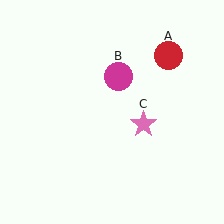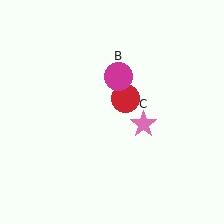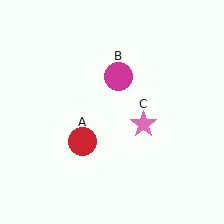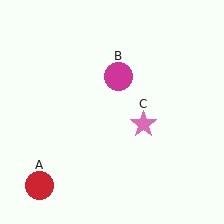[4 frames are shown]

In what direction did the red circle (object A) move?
The red circle (object A) moved down and to the left.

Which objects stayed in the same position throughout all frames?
Magenta circle (object B) and pink star (object C) remained stationary.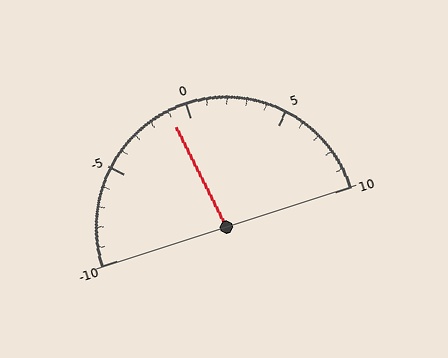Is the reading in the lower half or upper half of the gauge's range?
The reading is in the lower half of the range (-10 to 10).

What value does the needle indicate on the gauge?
The needle indicates approximately -1.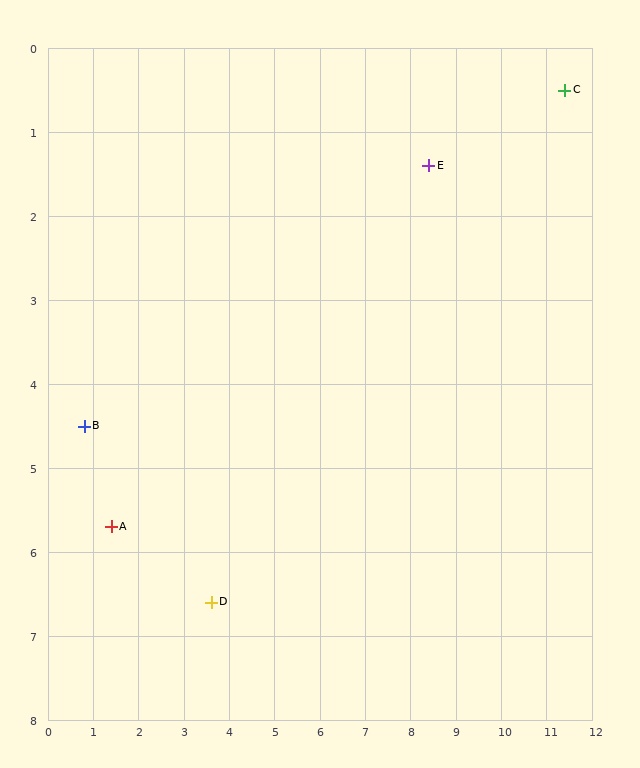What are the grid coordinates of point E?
Point E is at approximately (8.4, 1.4).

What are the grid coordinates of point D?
Point D is at approximately (3.6, 6.6).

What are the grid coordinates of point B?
Point B is at approximately (0.8, 4.5).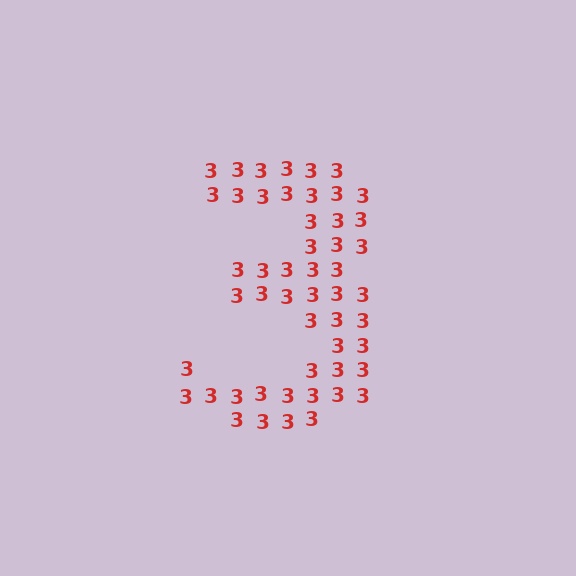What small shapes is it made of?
It is made of small digit 3's.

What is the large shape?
The large shape is the digit 3.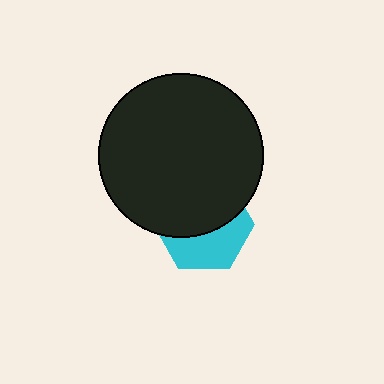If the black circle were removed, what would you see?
You would see the complete cyan hexagon.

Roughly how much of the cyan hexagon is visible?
A small part of it is visible (roughly 44%).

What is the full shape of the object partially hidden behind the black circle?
The partially hidden object is a cyan hexagon.